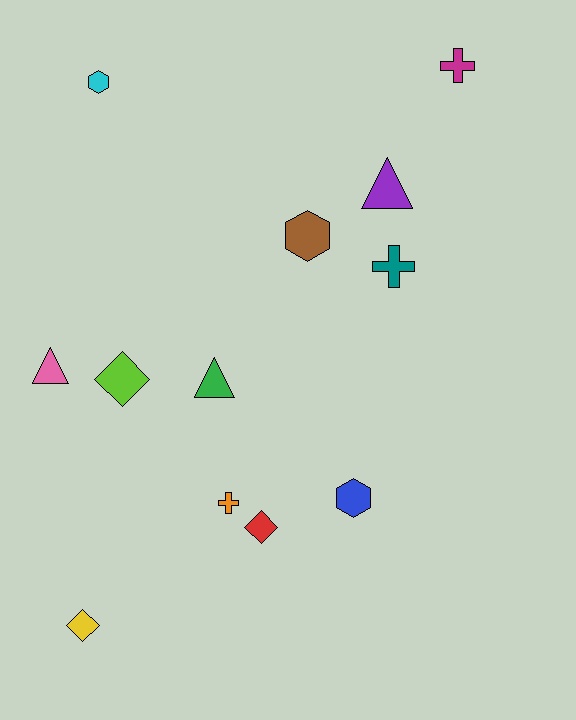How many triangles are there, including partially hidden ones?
There are 3 triangles.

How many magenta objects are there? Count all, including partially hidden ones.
There is 1 magenta object.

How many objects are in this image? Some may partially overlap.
There are 12 objects.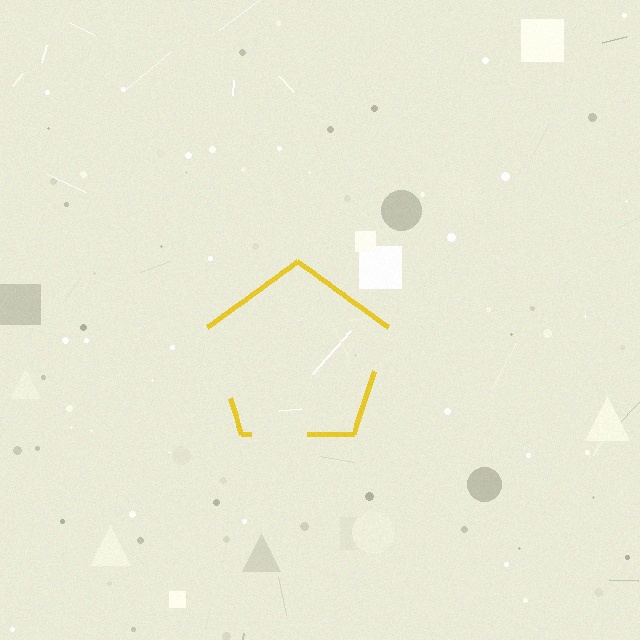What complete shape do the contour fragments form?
The contour fragments form a pentagon.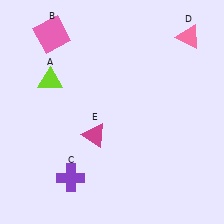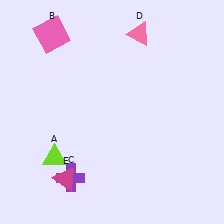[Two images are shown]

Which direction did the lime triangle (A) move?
The lime triangle (A) moved down.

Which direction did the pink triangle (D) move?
The pink triangle (D) moved left.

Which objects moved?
The objects that moved are: the lime triangle (A), the pink triangle (D), the magenta triangle (E).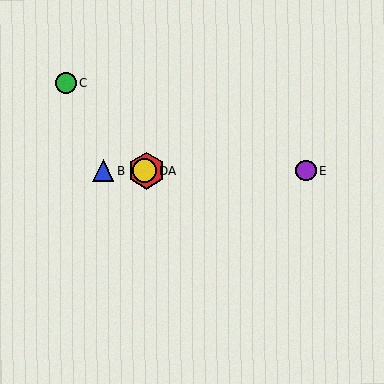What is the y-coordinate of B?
Object B is at y≈171.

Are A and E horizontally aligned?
Yes, both are at y≈171.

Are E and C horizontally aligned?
No, E is at y≈170 and C is at y≈83.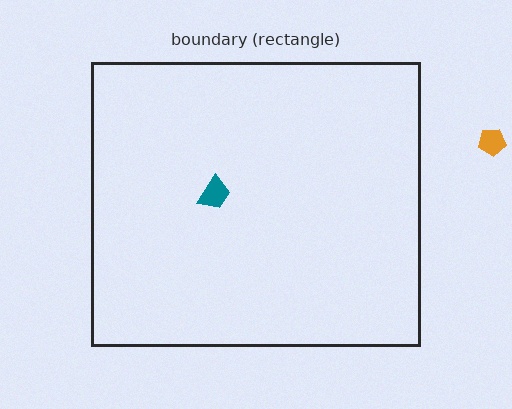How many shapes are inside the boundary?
1 inside, 1 outside.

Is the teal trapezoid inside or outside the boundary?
Inside.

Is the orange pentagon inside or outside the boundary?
Outside.